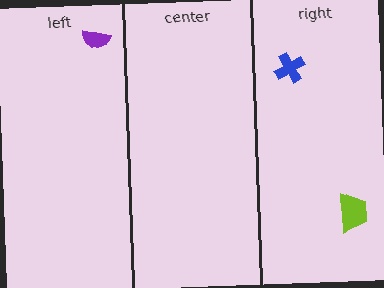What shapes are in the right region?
The lime trapezoid, the blue cross.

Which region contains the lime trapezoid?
The right region.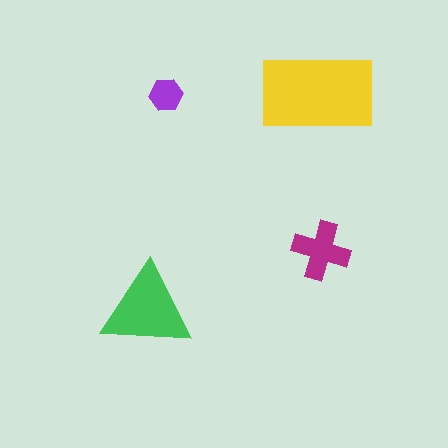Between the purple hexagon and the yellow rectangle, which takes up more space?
The yellow rectangle.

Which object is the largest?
The yellow rectangle.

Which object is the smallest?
The purple hexagon.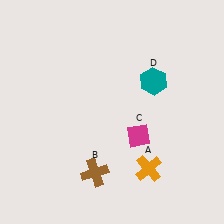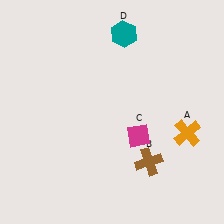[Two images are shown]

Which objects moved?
The objects that moved are: the orange cross (A), the brown cross (B), the teal hexagon (D).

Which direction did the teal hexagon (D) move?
The teal hexagon (D) moved up.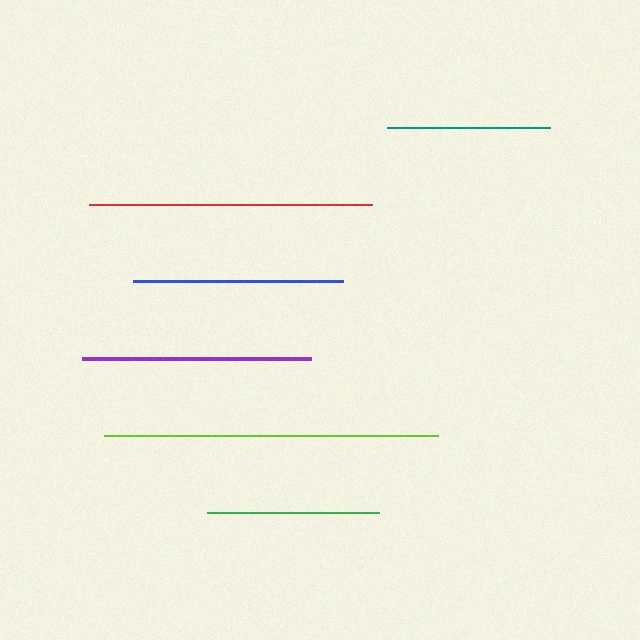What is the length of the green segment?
The green segment is approximately 172 pixels long.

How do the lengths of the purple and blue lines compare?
The purple and blue lines are approximately the same length.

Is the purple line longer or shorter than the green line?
The purple line is longer than the green line.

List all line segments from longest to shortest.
From longest to shortest: lime, red, purple, blue, green, teal.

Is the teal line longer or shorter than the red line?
The red line is longer than the teal line.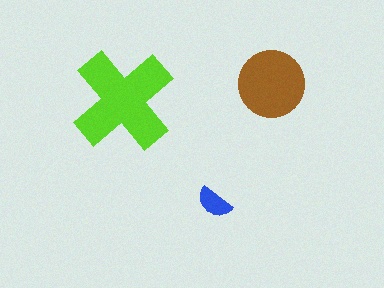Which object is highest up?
The brown circle is topmost.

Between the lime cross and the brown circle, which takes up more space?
The lime cross.